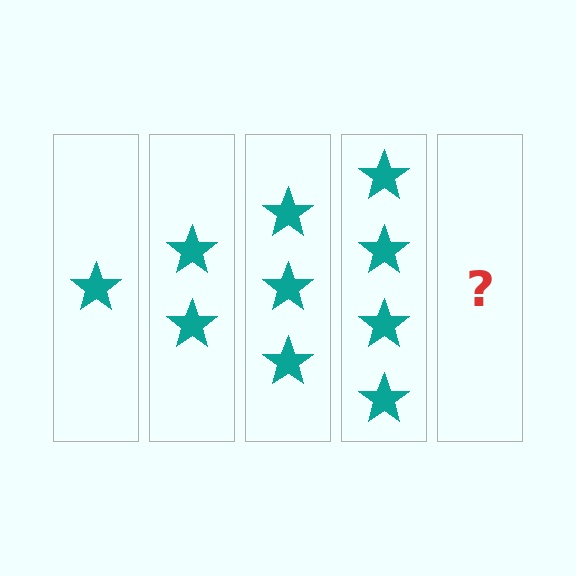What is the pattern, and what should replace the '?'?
The pattern is that each step adds one more star. The '?' should be 5 stars.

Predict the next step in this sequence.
The next step is 5 stars.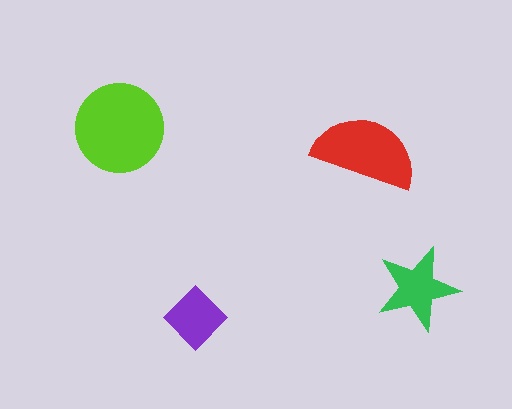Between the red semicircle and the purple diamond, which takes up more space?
The red semicircle.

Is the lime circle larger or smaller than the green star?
Larger.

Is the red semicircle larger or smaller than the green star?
Larger.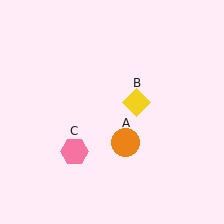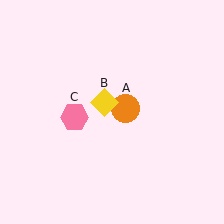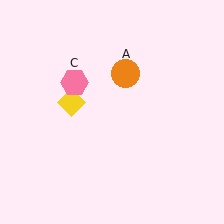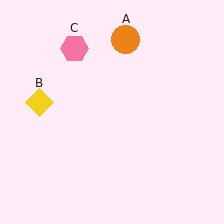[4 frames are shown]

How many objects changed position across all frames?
3 objects changed position: orange circle (object A), yellow diamond (object B), pink hexagon (object C).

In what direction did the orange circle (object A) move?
The orange circle (object A) moved up.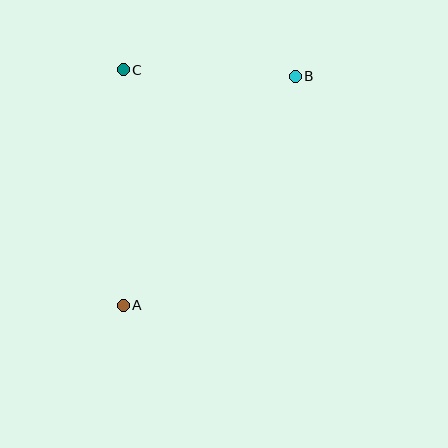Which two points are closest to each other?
Points B and C are closest to each other.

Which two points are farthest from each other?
Points A and B are farthest from each other.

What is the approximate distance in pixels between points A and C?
The distance between A and C is approximately 236 pixels.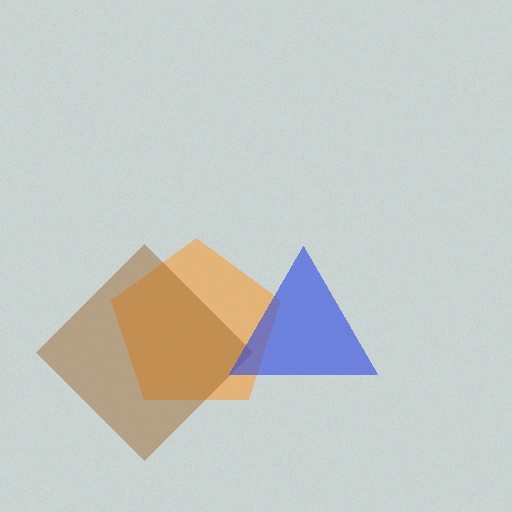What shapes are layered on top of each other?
The layered shapes are: an orange pentagon, a brown diamond, a blue triangle.